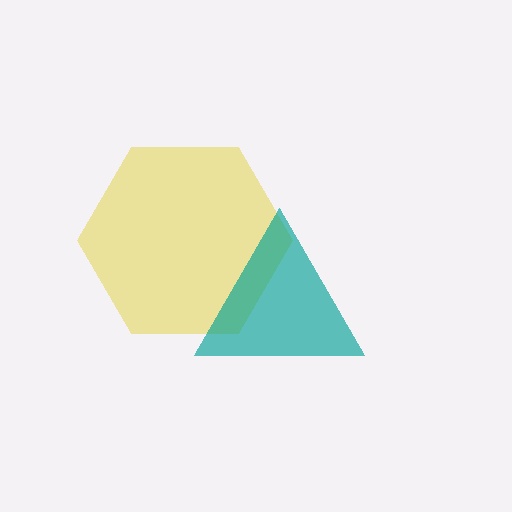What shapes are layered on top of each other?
The layered shapes are: a yellow hexagon, a teal triangle.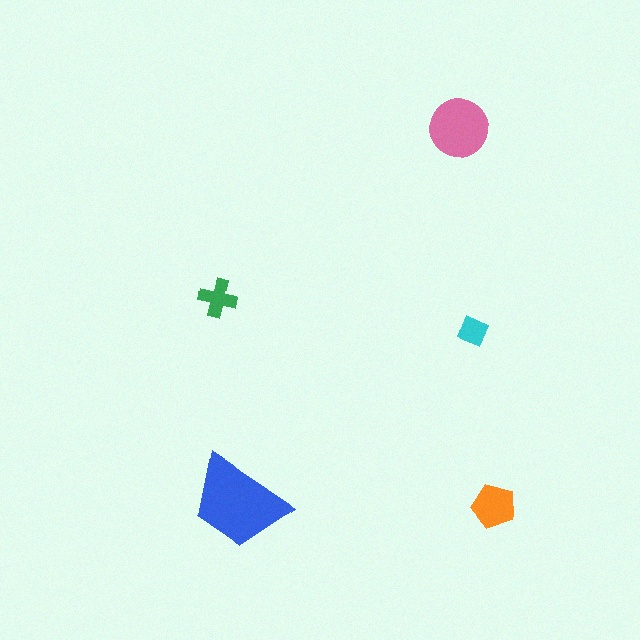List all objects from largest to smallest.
The blue trapezoid, the pink circle, the orange pentagon, the green cross, the cyan diamond.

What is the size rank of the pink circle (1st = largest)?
2nd.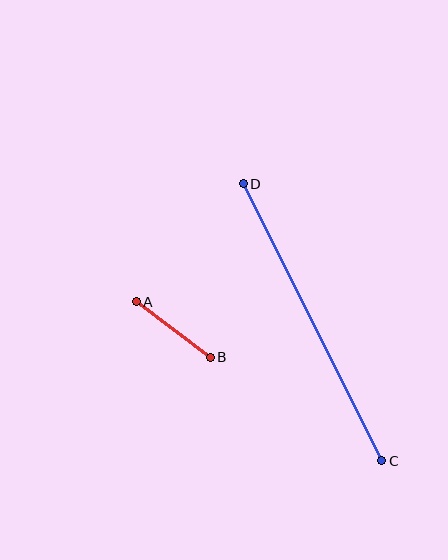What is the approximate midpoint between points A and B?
The midpoint is at approximately (173, 330) pixels.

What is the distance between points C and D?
The distance is approximately 310 pixels.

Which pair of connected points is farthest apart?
Points C and D are farthest apart.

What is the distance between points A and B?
The distance is approximately 93 pixels.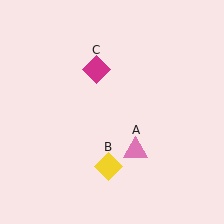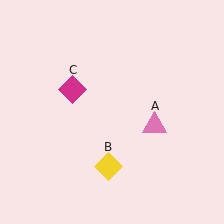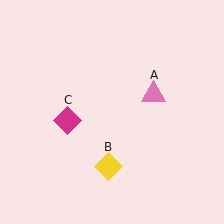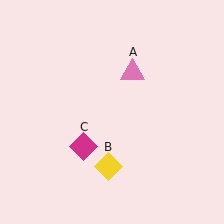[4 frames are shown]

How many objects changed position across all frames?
2 objects changed position: pink triangle (object A), magenta diamond (object C).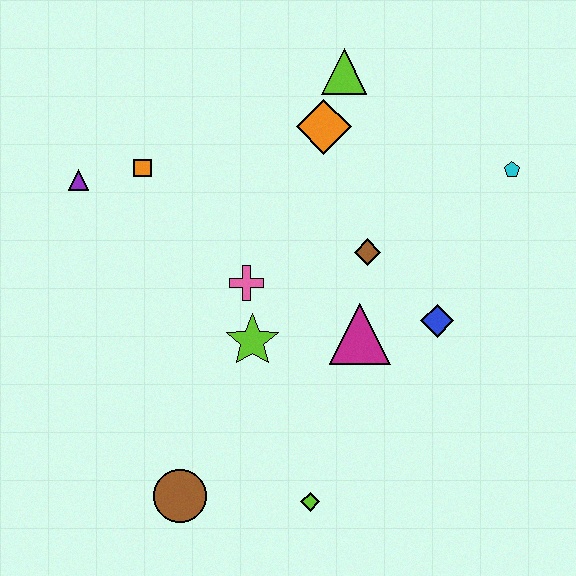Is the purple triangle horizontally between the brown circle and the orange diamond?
No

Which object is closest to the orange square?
The purple triangle is closest to the orange square.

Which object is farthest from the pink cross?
The cyan pentagon is farthest from the pink cross.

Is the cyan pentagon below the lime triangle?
Yes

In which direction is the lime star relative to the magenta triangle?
The lime star is to the left of the magenta triangle.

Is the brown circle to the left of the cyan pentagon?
Yes